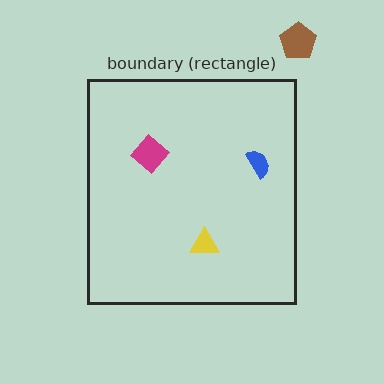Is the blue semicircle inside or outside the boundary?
Inside.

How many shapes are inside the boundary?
3 inside, 1 outside.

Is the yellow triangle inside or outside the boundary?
Inside.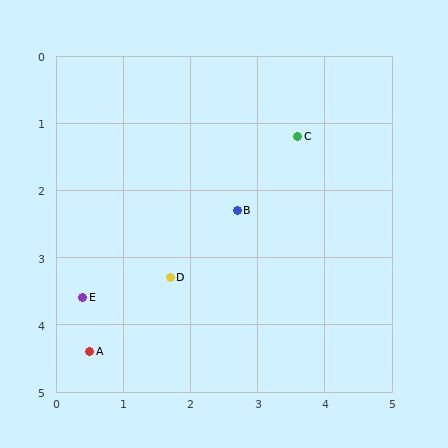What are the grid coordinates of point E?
Point E is at approximately (0.4, 3.6).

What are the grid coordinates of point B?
Point B is at approximately (2.7, 2.3).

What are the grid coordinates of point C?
Point C is at approximately (3.6, 1.2).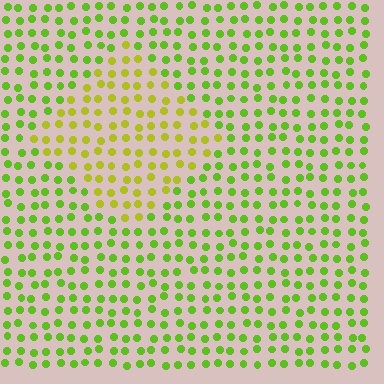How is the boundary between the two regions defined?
The boundary is defined purely by a slight shift in hue (about 31 degrees). Spacing, size, and orientation are identical on both sides.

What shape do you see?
I see a diamond.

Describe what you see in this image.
The image is filled with small lime elements in a uniform arrangement. A diamond-shaped region is visible where the elements are tinted to a slightly different hue, forming a subtle color boundary.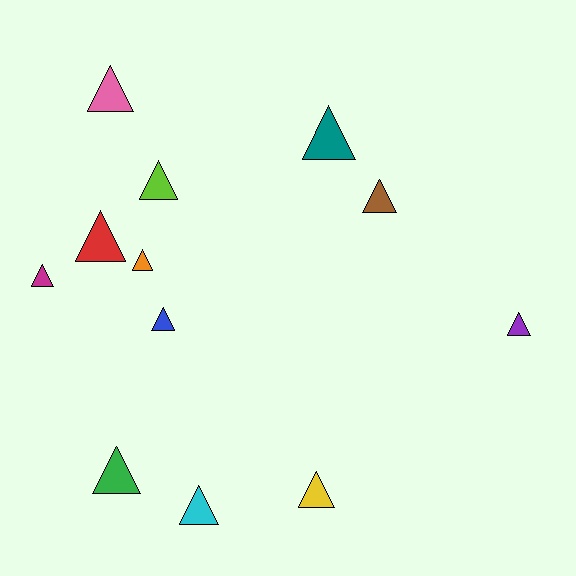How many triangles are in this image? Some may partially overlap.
There are 12 triangles.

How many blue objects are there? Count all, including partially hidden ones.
There is 1 blue object.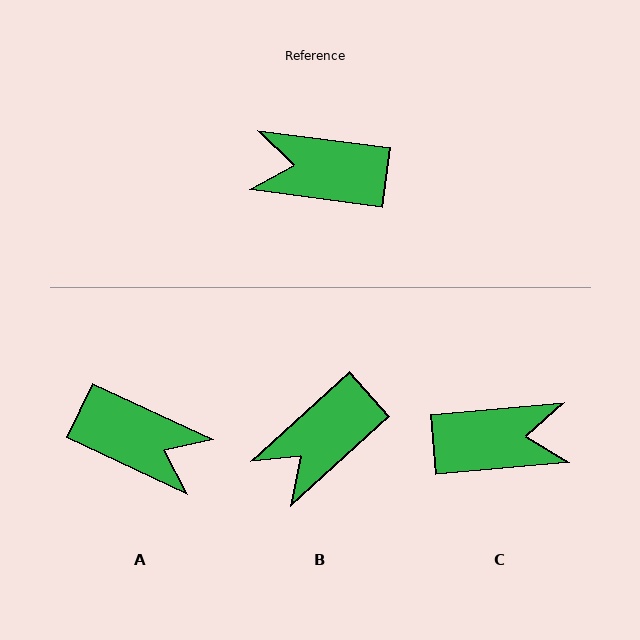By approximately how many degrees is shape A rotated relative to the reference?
Approximately 162 degrees counter-clockwise.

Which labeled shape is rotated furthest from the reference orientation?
C, about 167 degrees away.